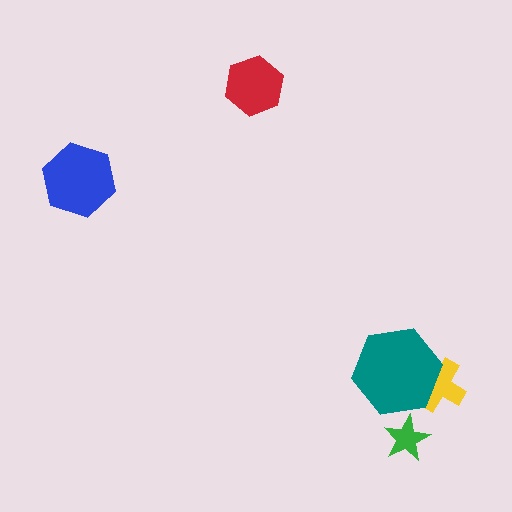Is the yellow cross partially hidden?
Yes, it is partially covered by another shape.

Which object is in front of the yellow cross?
The teal hexagon is in front of the yellow cross.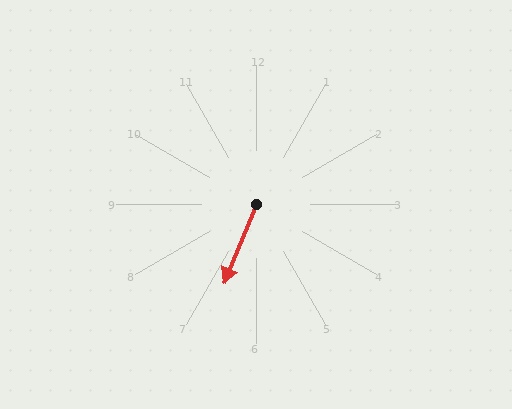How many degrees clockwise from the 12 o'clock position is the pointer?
Approximately 202 degrees.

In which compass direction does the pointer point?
South.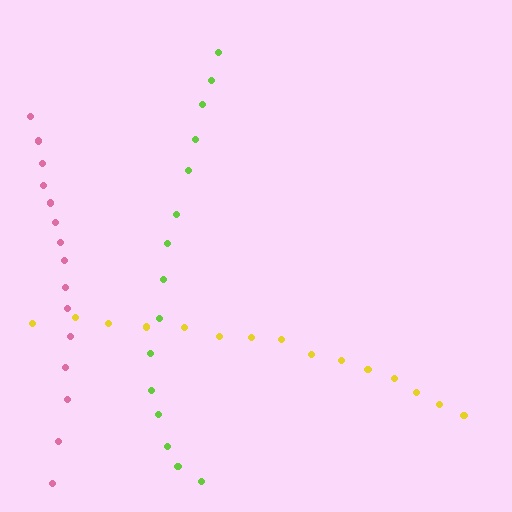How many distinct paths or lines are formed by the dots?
There are 3 distinct paths.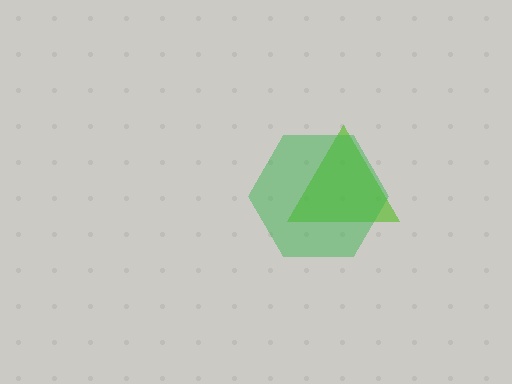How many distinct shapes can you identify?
There are 2 distinct shapes: a lime triangle, a green hexagon.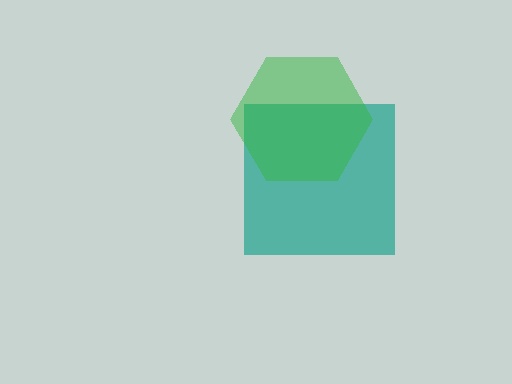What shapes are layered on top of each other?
The layered shapes are: a teal square, a green hexagon.